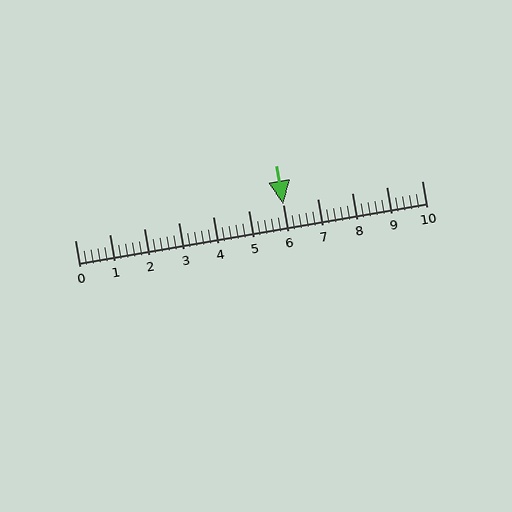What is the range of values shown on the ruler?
The ruler shows values from 0 to 10.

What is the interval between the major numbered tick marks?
The major tick marks are spaced 1 units apart.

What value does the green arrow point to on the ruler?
The green arrow points to approximately 6.0.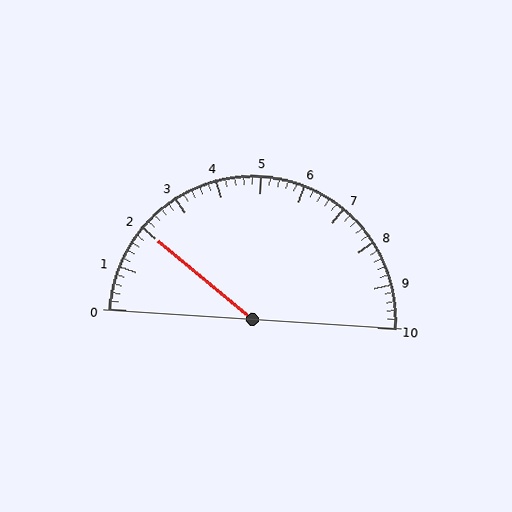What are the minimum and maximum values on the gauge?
The gauge ranges from 0 to 10.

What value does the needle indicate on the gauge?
The needle indicates approximately 2.0.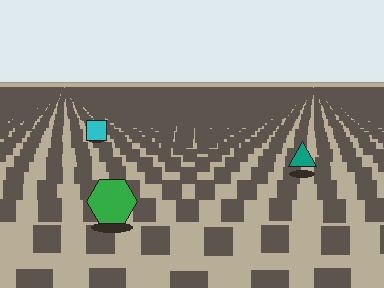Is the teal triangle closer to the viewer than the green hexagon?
No. The green hexagon is closer — you can tell from the texture gradient: the ground texture is coarser near it.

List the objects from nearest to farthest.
From nearest to farthest: the green hexagon, the teal triangle, the cyan square.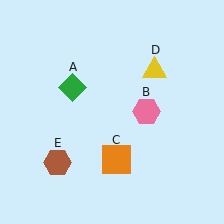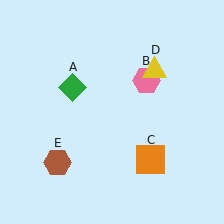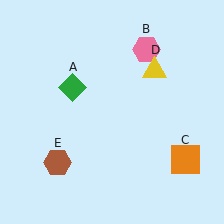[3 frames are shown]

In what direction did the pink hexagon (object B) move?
The pink hexagon (object B) moved up.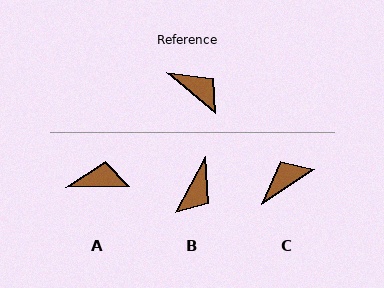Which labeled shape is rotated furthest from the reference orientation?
B, about 78 degrees away.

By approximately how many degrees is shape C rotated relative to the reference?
Approximately 73 degrees counter-clockwise.